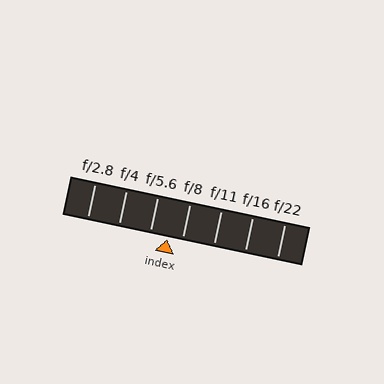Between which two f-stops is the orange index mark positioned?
The index mark is between f/5.6 and f/8.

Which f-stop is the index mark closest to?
The index mark is closest to f/8.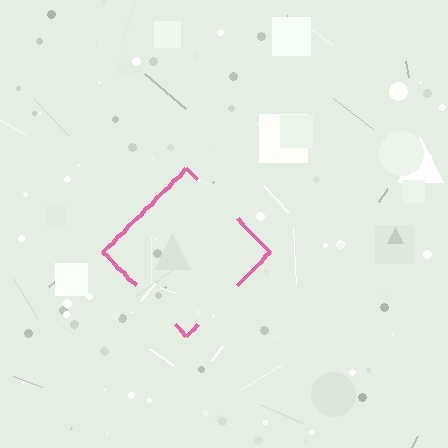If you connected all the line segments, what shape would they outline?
They would outline a diamond.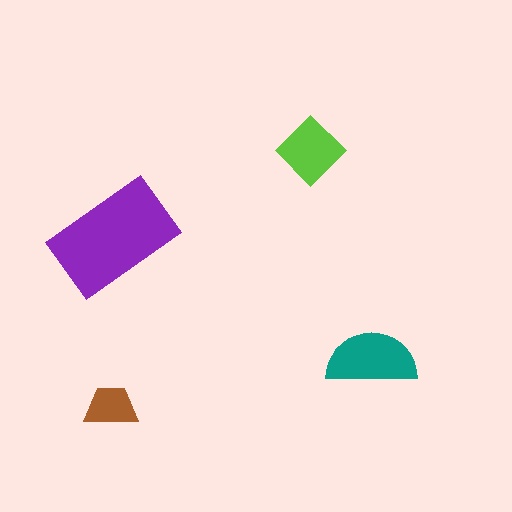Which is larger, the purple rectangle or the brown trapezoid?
The purple rectangle.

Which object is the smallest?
The brown trapezoid.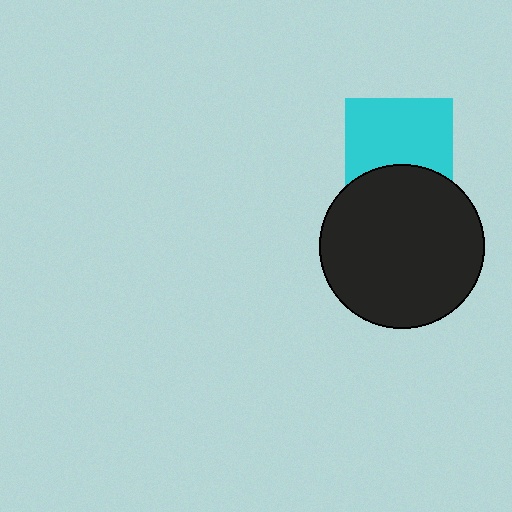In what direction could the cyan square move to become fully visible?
The cyan square could move up. That would shift it out from behind the black circle entirely.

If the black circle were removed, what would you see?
You would see the complete cyan square.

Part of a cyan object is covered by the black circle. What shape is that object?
It is a square.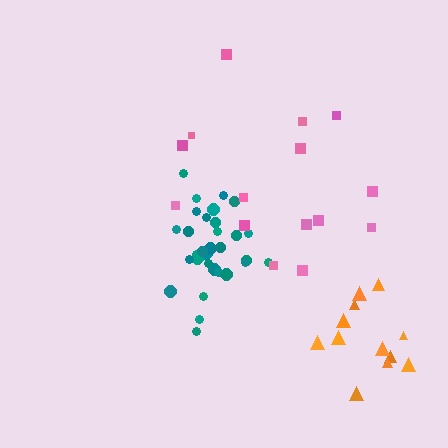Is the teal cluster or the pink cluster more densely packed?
Teal.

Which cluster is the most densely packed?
Teal.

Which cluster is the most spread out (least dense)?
Pink.